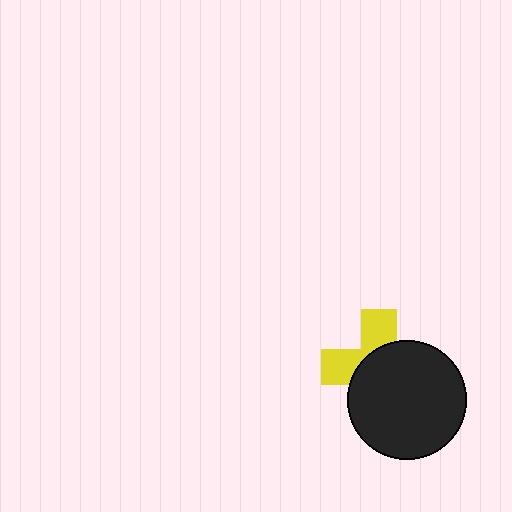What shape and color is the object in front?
The object in front is a black circle.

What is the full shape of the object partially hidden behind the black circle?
The partially hidden object is a yellow cross.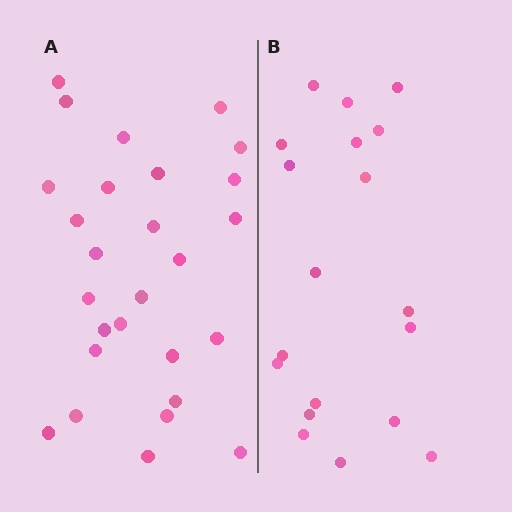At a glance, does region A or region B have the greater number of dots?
Region A (the left region) has more dots.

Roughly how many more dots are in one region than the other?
Region A has roughly 8 or so more dots than region B.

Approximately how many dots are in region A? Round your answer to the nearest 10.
About 30 dots. (The exact count is 27, which rounds to 30.)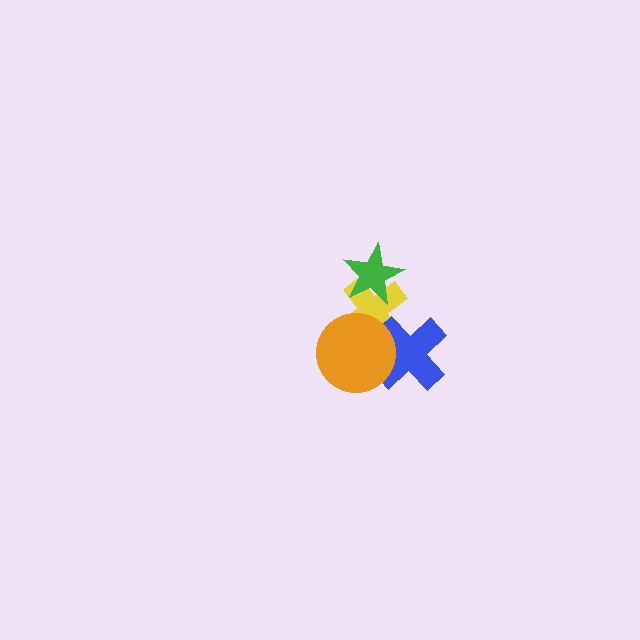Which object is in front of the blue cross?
The orange circle is in front of the blue cross.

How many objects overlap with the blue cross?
2 objects overlap with the blue cross.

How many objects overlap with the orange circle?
2 objects overlap with the orange circle.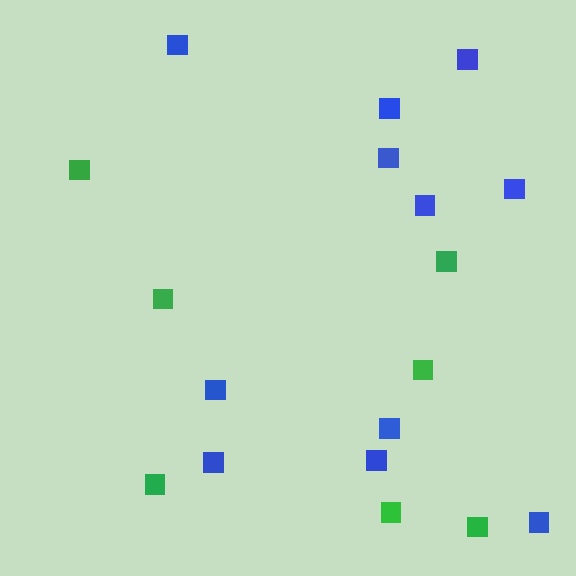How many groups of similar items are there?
There are 2 groups: one group of blue squares (11) and one group of green squares (7).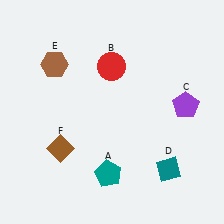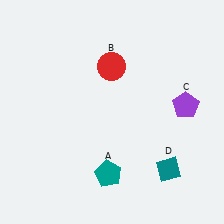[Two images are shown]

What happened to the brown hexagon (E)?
The brown hexagon (E) was removed in Image 2. It was in the top-left area of Image 1.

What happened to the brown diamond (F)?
The brown diamond (F) was removed in Image 2. It was in the bottom-left area of Image 1.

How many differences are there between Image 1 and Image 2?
There are 2 differences between the two images.